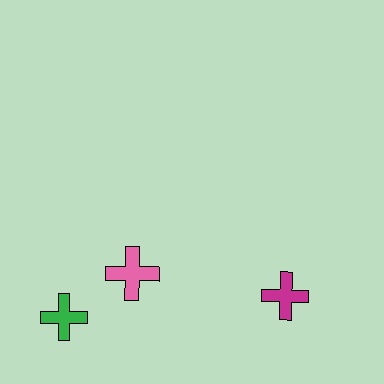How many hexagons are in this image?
There are no hexagons.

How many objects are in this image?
There are 3 objects.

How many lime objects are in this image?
There are no lime objects.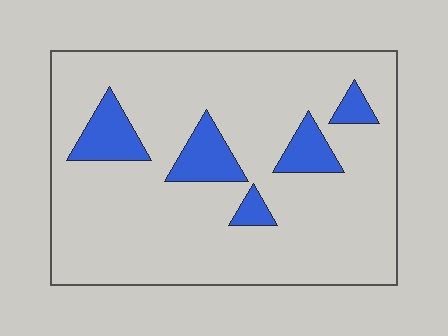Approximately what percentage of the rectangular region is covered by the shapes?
Approximately 15%.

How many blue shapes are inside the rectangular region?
5.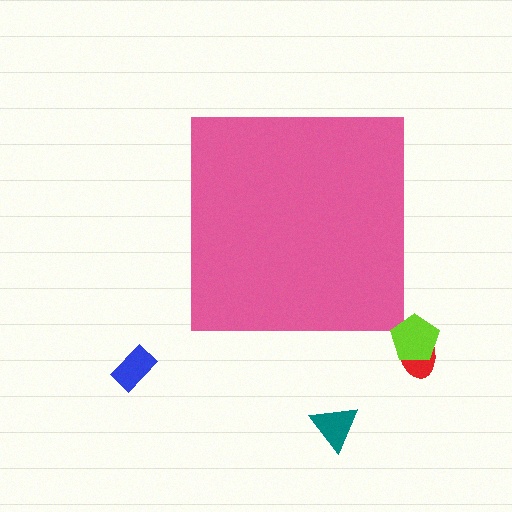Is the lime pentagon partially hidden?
No, the lime pentagon is fully visible.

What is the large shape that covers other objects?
A pink square.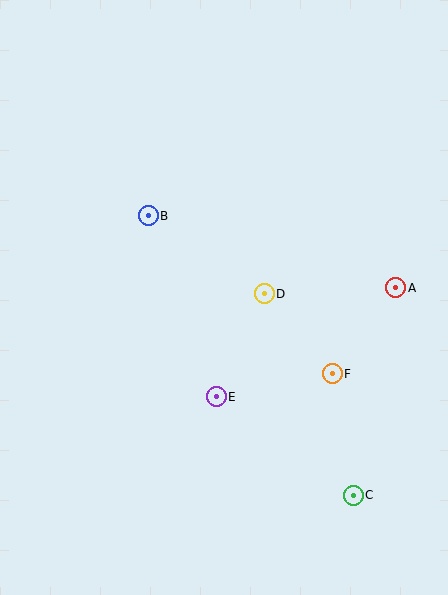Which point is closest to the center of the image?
Point D at (264, 294) is closest to the center.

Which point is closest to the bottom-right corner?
Point C is closest to the bottom-right corner.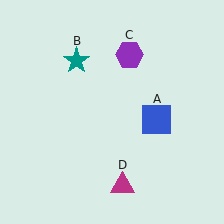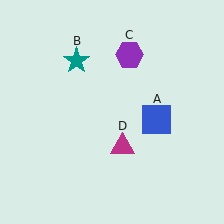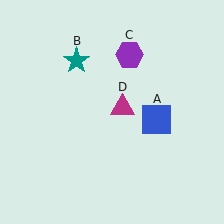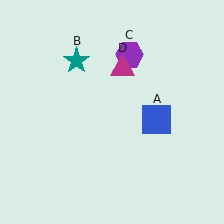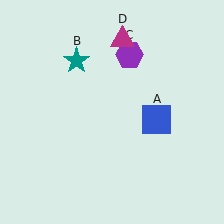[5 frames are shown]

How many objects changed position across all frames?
1 object changed position: magenta triangle (object D).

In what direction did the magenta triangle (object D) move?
The magenta triangle (object D) moved up.